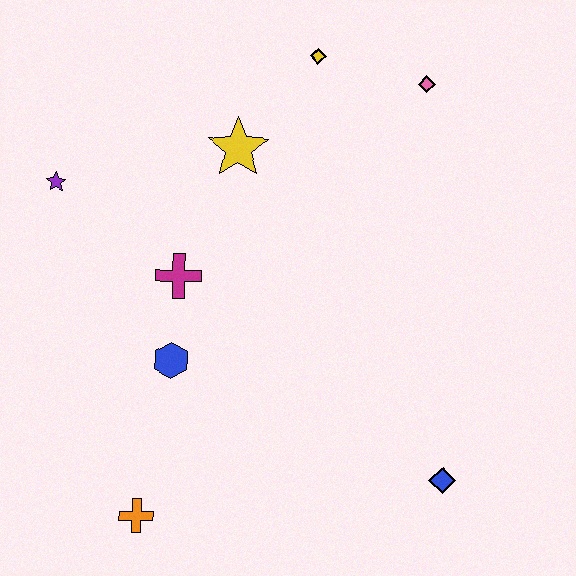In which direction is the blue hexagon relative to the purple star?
The blue hexagon is below the purple star.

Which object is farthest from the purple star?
The blue diamond is farthest from the purple star.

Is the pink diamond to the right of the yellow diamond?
Yes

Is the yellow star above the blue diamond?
Yes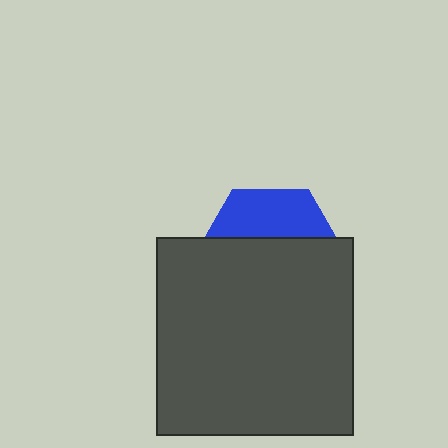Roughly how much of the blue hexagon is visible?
A small part of it is visible (roughly 33%).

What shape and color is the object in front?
The object in front is a dark gray square.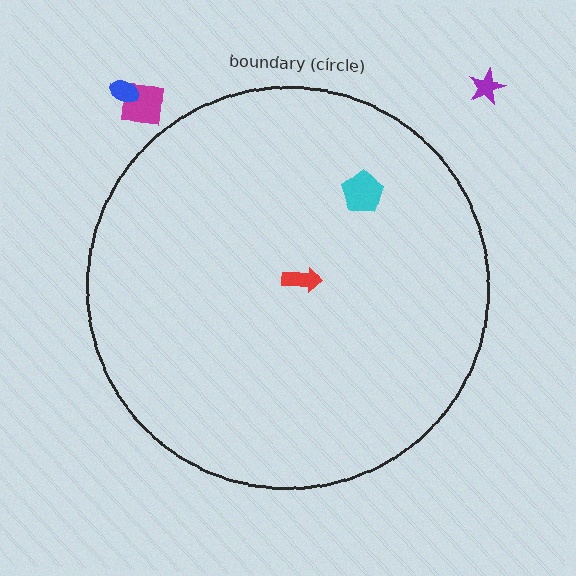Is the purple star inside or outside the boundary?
Outside.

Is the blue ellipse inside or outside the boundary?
Outside.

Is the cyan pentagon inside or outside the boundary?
Inside.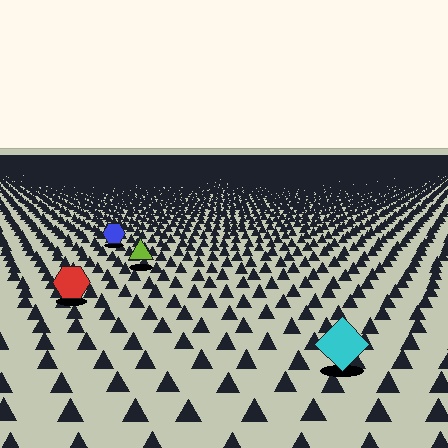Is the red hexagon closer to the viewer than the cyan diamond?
No. The cyan diamond is closer — you can tell from the texture gradient: the ground texture is coarser near it.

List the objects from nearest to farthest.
From nearest to farthest: the cyan diamond, the red hexagon, the lime triangle, the blue hexagon.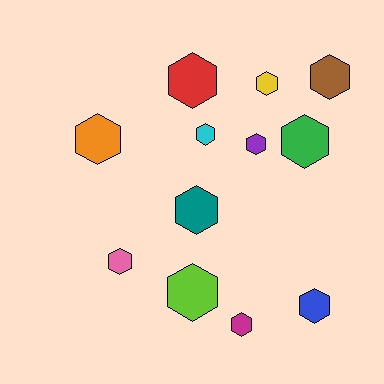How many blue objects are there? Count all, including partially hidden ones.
There is 1 blue object.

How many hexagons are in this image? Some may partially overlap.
There are 12 hexagons.